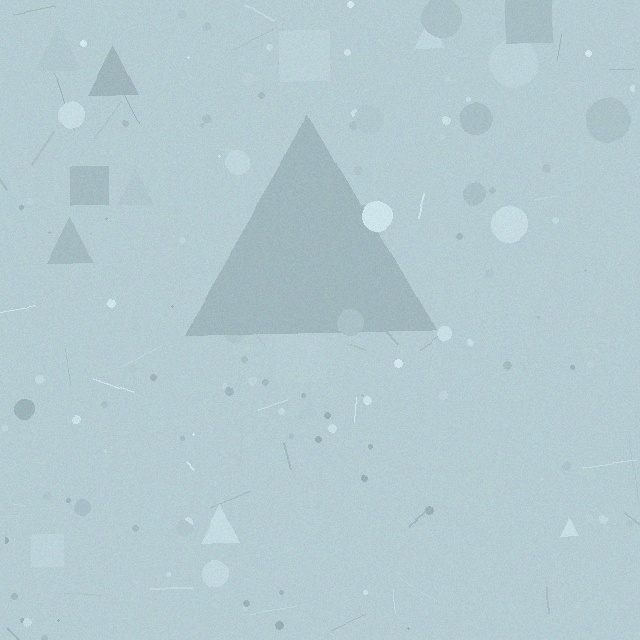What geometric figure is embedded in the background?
A triangle is embedded in the background.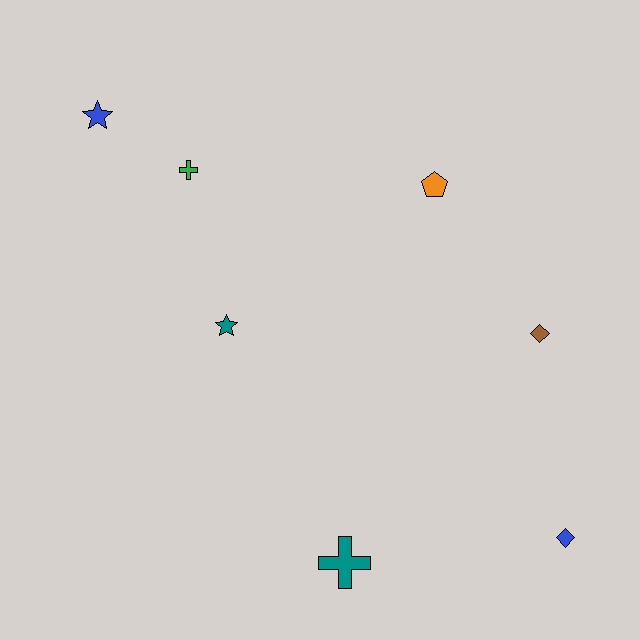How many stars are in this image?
There are 2 stars.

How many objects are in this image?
There are 7 objects.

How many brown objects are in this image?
There is 1 brown object.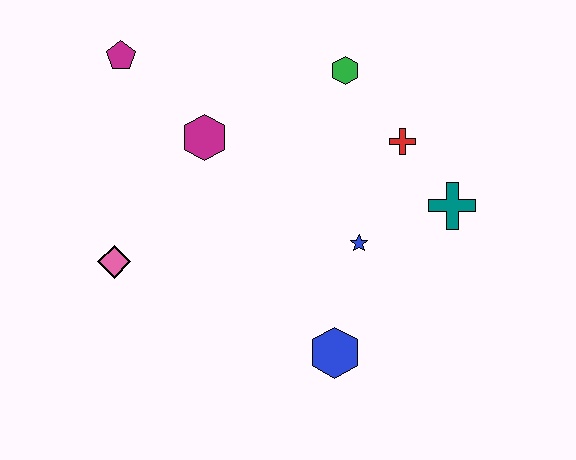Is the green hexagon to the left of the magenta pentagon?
No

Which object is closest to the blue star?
The teal cross is closest to the blue star.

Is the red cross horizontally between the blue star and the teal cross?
Yes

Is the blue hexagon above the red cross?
No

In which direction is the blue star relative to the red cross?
The blue star is below the red cross.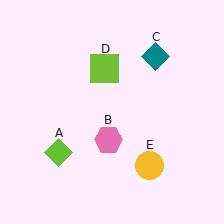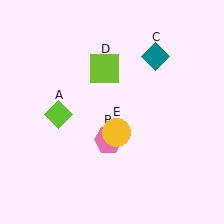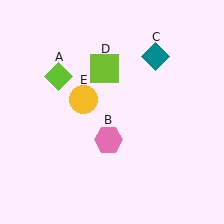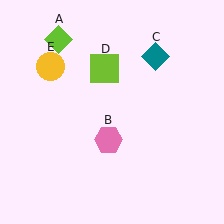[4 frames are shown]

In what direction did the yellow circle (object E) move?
The yellow circle (object E) moved up and to the left.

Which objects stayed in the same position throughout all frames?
Pink hexagon (object B) and teal diamond (object C) and lime square (object D) remained stationary.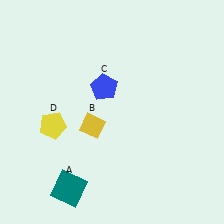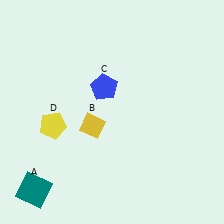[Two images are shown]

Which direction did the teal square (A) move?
The teal square (A) moved left.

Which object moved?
The teal square (A) moved left.